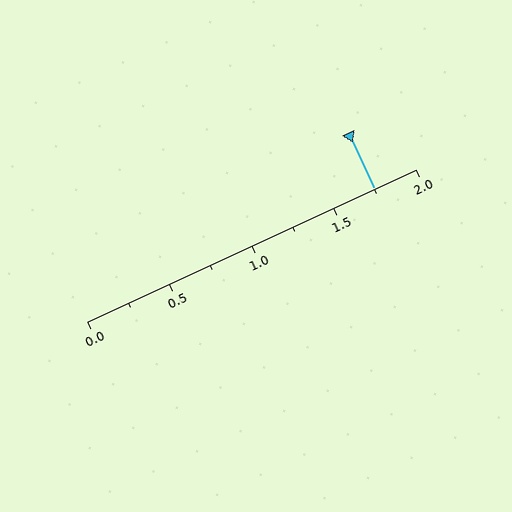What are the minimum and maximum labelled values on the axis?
The axis runs from 0.0 to 2.0.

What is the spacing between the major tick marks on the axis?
The major ticks are spaced 0.5 apart.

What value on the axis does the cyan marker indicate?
The marker indicates approximately 1.75.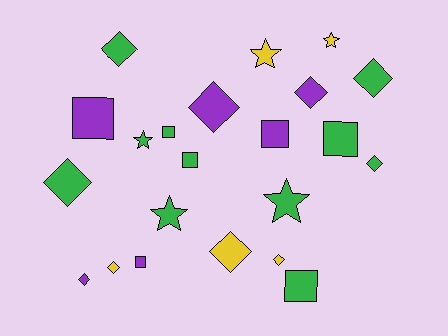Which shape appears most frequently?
Diamond, with 10 objects.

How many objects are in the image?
There are 22 objects.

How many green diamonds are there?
There are 4 green diamonds.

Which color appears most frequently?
Green, with 11 objects.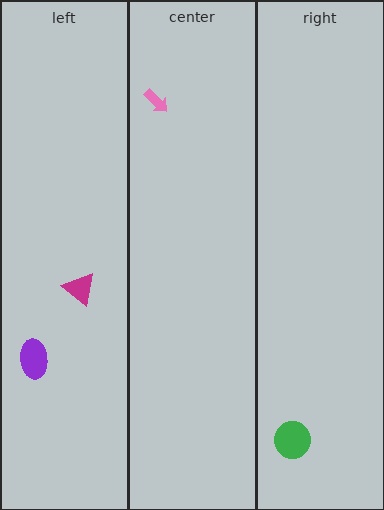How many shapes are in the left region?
2.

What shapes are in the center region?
The pink arrow.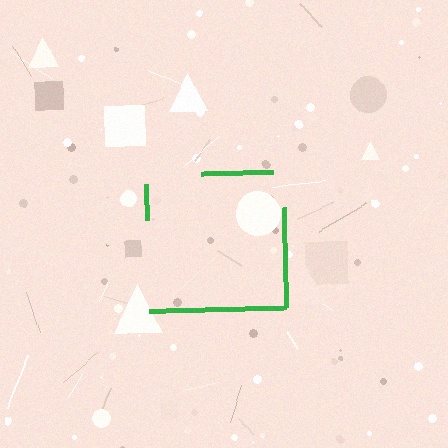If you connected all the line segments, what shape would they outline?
They would outline a square.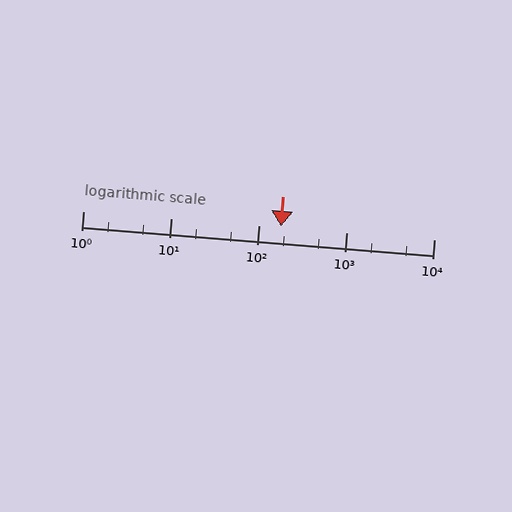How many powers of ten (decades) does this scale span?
The scale spans 4 decades, from 1 to 10000.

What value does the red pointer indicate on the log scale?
The pointer indicates approximately 180.